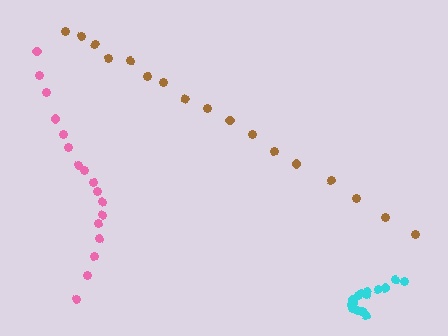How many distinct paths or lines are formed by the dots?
There are 3 distinct paths.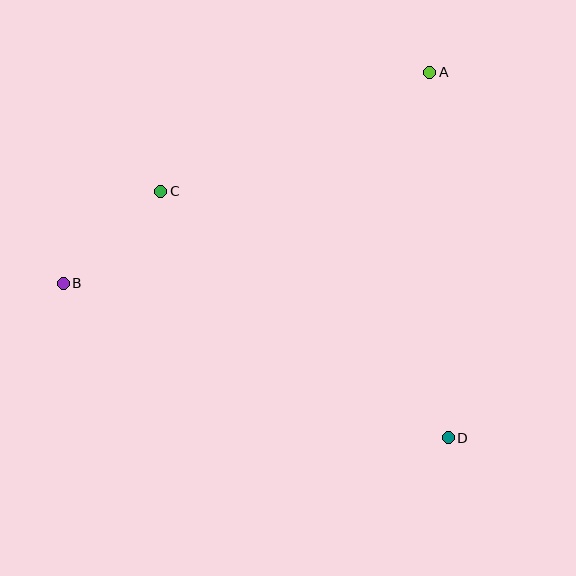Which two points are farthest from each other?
Points A and B are farthest from each other.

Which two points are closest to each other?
Points B and C are closest to each other.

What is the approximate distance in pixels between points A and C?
The distance between A and C is approximately 294 pixels.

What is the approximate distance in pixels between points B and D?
The distance between B and D is approximately 415 pixels.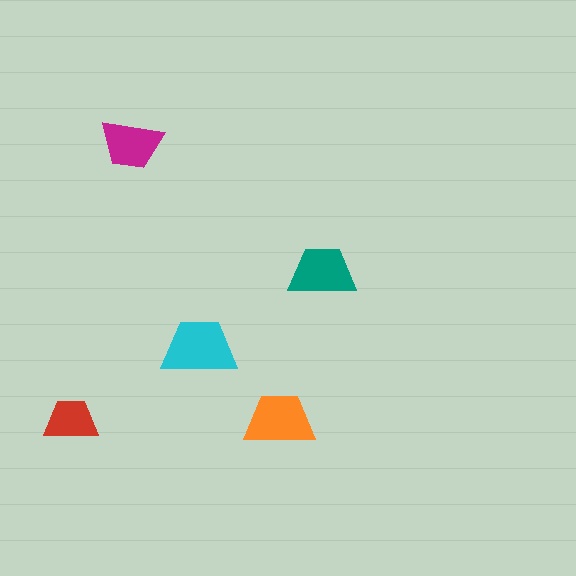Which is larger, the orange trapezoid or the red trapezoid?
The orange one.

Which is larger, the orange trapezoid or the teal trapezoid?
The orange one.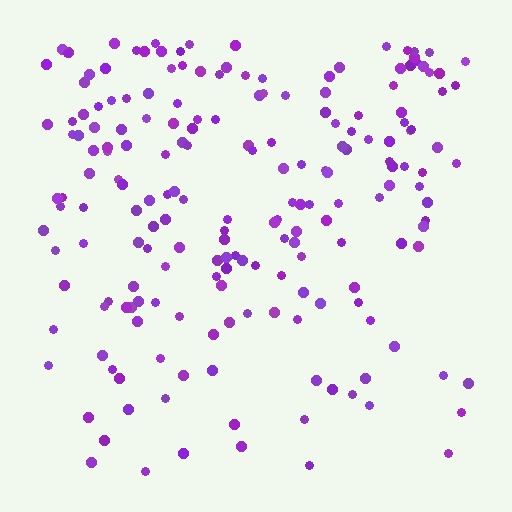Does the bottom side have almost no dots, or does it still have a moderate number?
Still a moderate number, just noticeably fewer than the top.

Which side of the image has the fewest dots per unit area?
The bottom.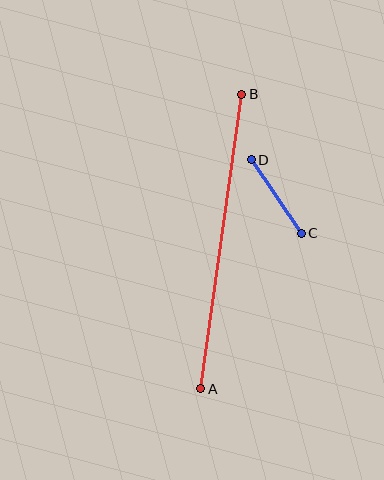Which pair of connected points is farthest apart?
Points A and B are farthest apart.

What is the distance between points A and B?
The distance is approximately 298 pixels.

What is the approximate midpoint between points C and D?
The midpoint is at approximately (276, 197) pixels.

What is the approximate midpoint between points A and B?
The midpoint is at approximately (221, 241) pixels.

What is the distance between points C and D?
The distance is approximately 89 pixels.